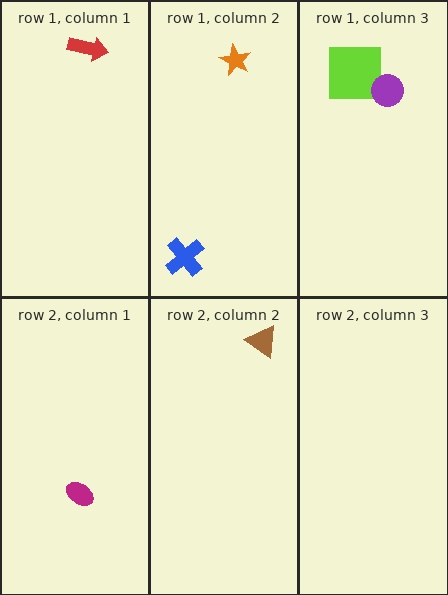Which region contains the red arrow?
The row 1, column 1 region.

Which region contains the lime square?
The row 1, column 3 region.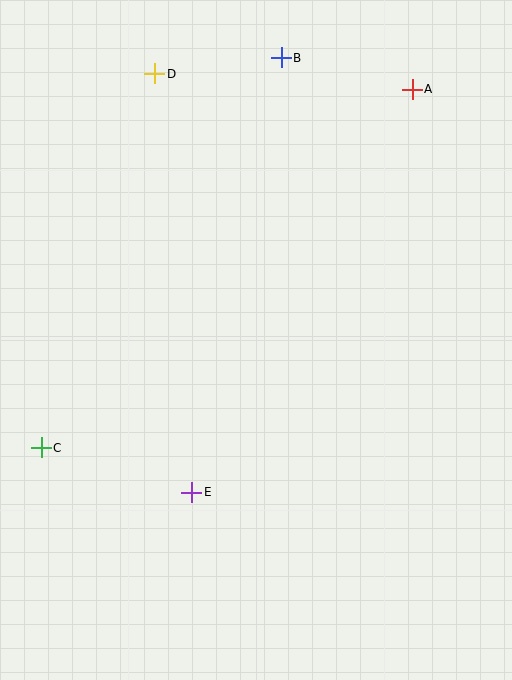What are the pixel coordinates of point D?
Point D is at (155, 74).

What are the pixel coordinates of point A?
Point A is at (412, 89).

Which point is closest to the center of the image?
Point E at (192, 492) is closest to the center.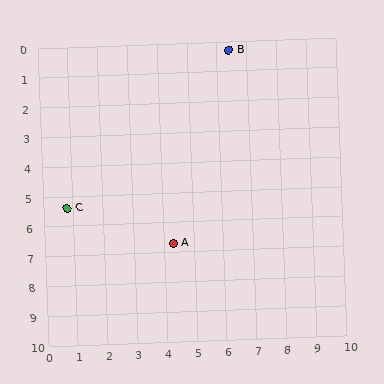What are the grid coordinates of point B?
Point B is at approximately (6.4, 0.3).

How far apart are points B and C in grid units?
Points B and C are about 7.6 grid units apart.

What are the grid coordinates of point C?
Point C is at approximately (0.8, 5.4).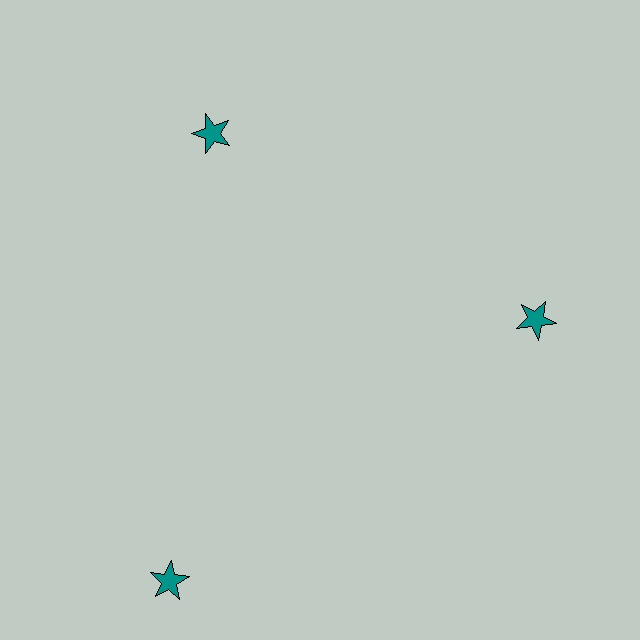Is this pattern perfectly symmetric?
No. The 3 teal stars are arranged in a ring, but one element near the 7 o'clock position is pushed outward from the center, breaking the 3-fold rotational symmetry.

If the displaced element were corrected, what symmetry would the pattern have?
It would have 3-fold rotational symmetry — the pattern would map onto itself every 120 degrees.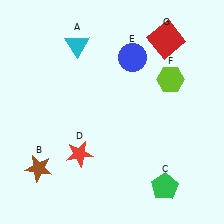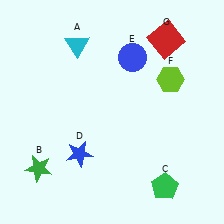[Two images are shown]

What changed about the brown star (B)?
In Image 1, B is brown. In Image 2, it changed to green.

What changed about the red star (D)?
In Image 1, D is red. In Image 2, it changed to blue.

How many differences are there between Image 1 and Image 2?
There are 2 differences between the two images.